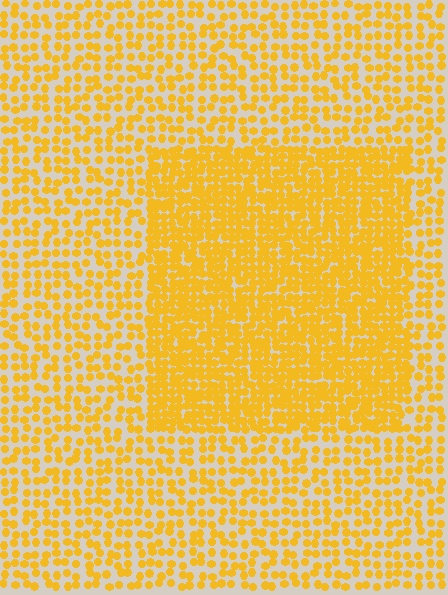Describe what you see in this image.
The image contains small yellow elements arranged at two different densities. A rectangle-shaped region is visible where the elements are more densely packed than the surrounding area.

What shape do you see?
I see a rectangle.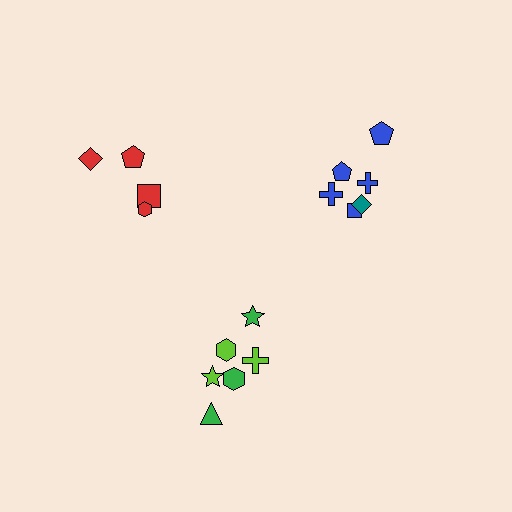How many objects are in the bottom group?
There are 6 objects.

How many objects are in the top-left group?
There are 4 objects.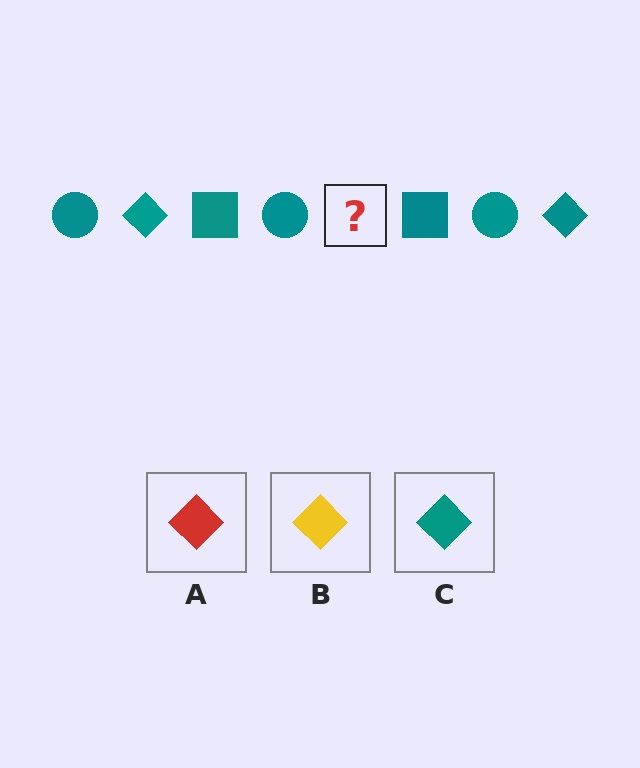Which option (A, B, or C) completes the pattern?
C.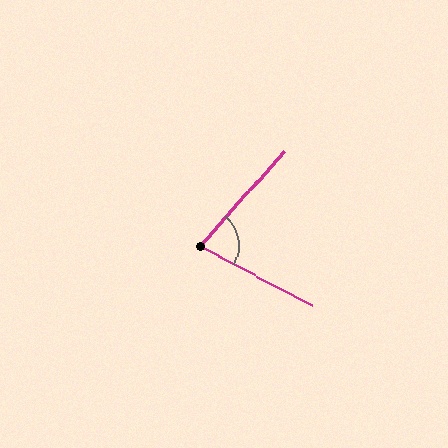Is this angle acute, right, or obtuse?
It is acute.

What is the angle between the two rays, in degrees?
Approximately 76 degrees.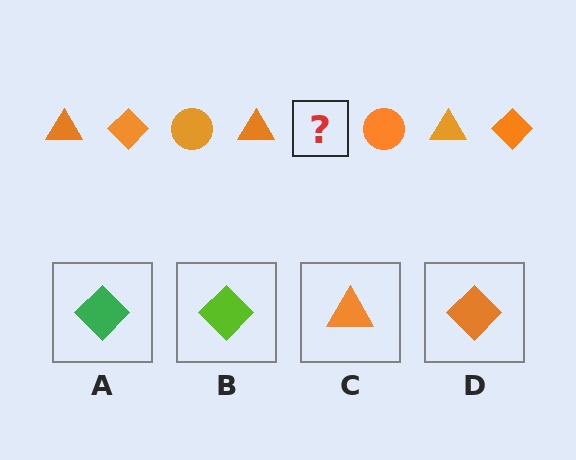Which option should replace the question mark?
Option D.